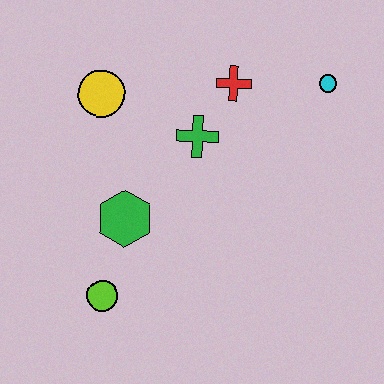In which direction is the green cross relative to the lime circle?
The green cross is above the lime circle.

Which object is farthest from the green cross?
The lime circle is farthest from the green cross.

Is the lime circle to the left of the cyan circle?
Yes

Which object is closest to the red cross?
The green cross is closest to the red cross.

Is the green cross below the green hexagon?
No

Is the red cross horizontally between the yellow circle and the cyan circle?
Yes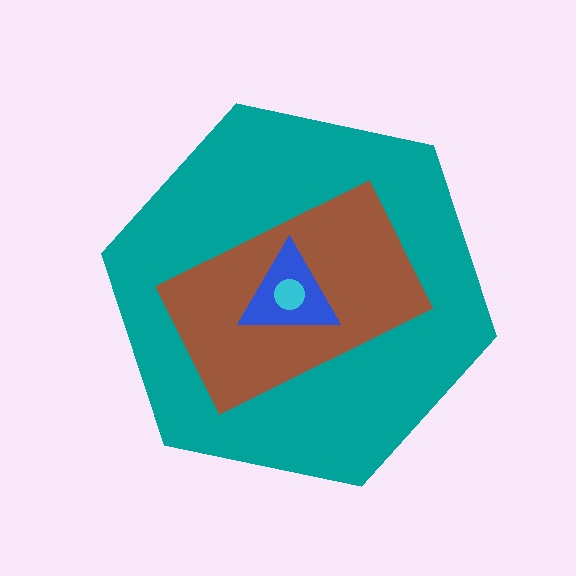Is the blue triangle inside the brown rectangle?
Yes.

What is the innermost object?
The cyan circle.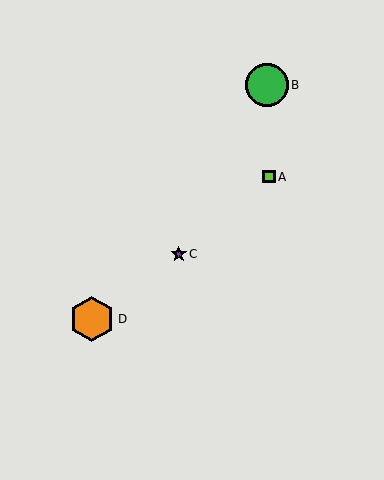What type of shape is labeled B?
Shape B is a green circle.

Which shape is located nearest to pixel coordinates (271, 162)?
The lime square (labeled A) at (269, 177) is nearest to that location.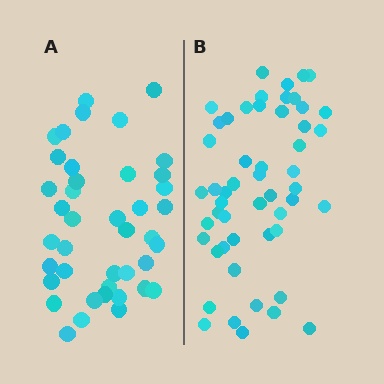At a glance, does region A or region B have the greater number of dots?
Region B (the right region) has more dots.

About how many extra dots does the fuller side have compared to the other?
Region B has roughly 12 or so more dots than region A.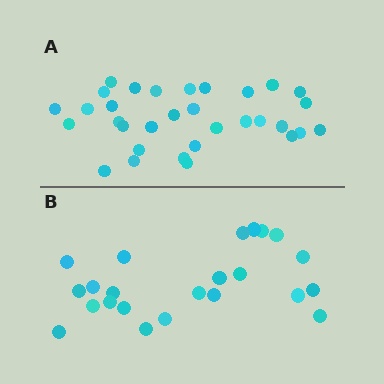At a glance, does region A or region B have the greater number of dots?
Region A (the top region) has more dots.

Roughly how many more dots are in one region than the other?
Region A has roughly 8 or so more dots than region B.